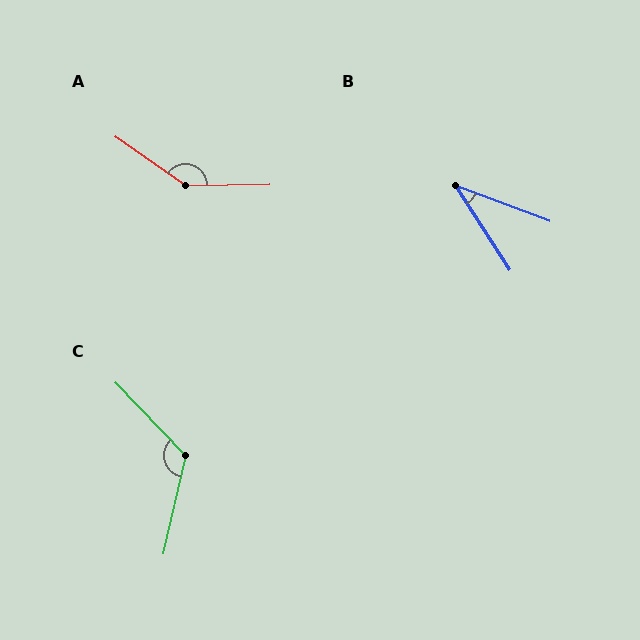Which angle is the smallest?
B, at approximately 37 degrees.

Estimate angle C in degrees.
Approximately 123 degrees.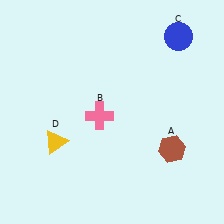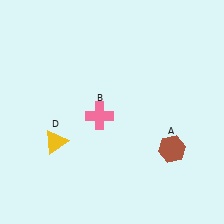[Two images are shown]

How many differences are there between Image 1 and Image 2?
There is 1 difference between the two images.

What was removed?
The blue circle (C) was removed in Image 2.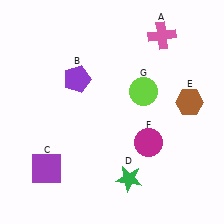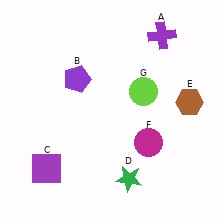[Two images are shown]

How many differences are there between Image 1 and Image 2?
There is 1 difference between the two images.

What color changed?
The cross (A) changed from pink in Image 1 to purple in Image 2.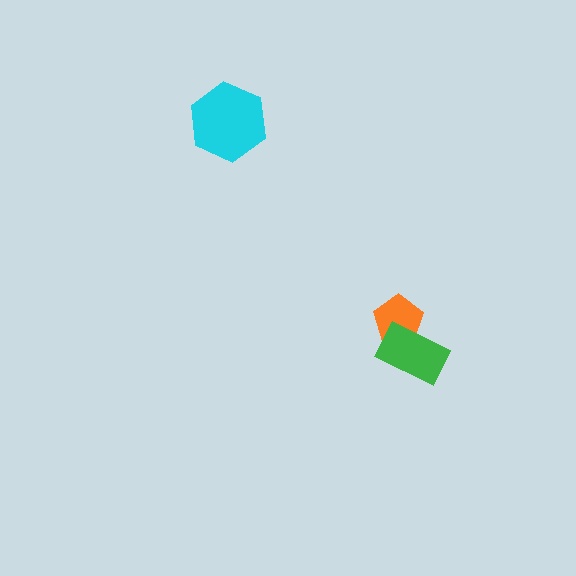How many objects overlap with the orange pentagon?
1 object overlaps with the orange pentagon.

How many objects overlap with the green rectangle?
1 object overlaps with the green rectangle.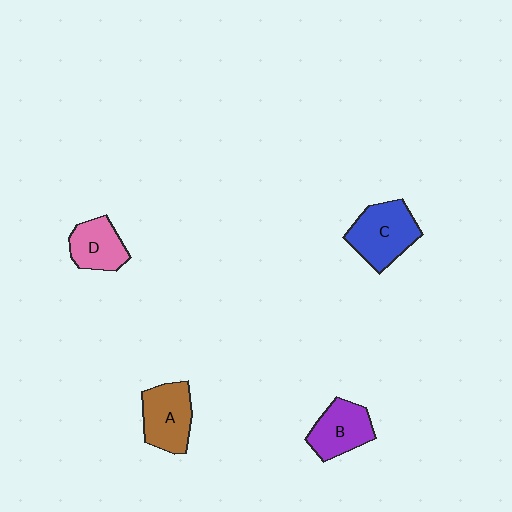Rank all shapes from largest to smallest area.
From largest to smallest: C (blue), A (brown), B (purple), D (pink).